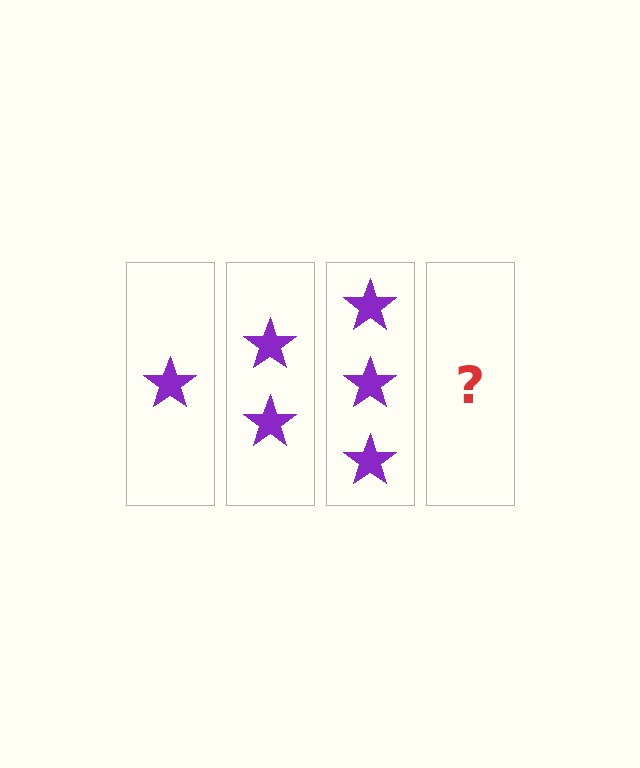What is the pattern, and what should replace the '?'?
The pattern is that each step adds one more star. The '?' should be 4 stars.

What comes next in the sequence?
The next element should be 4 stars.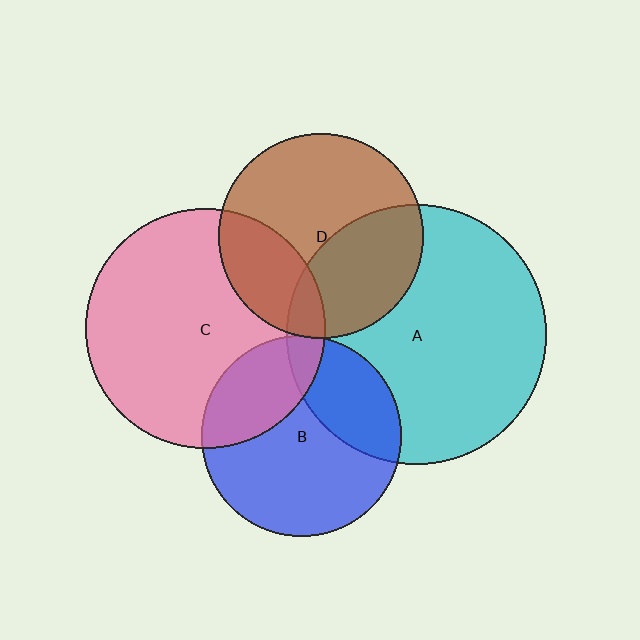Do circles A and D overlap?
Yes.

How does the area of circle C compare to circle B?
Approximately 1.4 times.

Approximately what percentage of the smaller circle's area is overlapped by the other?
Approximately 35%.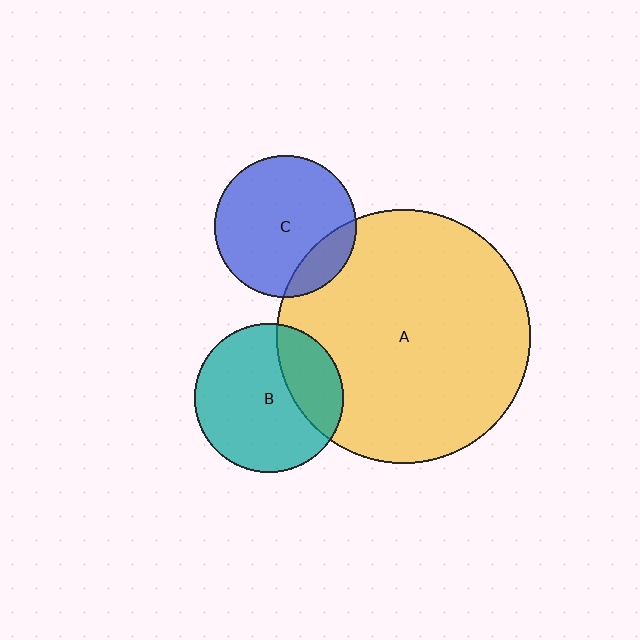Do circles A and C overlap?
Yes.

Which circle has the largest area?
Circle A (yellow).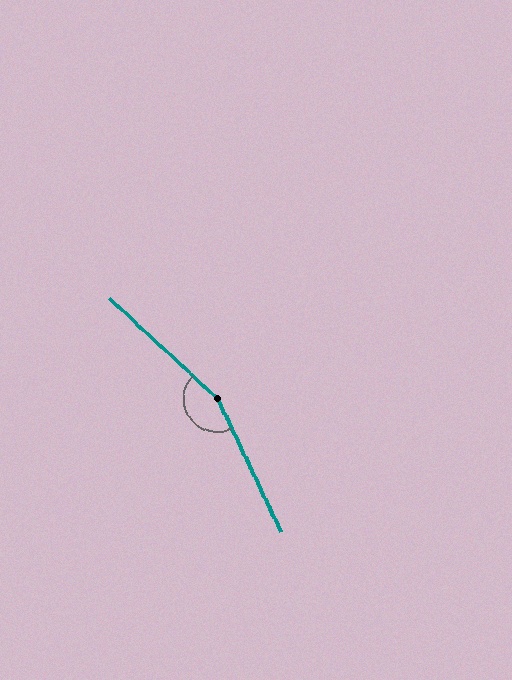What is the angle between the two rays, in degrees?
Approximately 159 degrees.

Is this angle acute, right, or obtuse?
It is obtuse.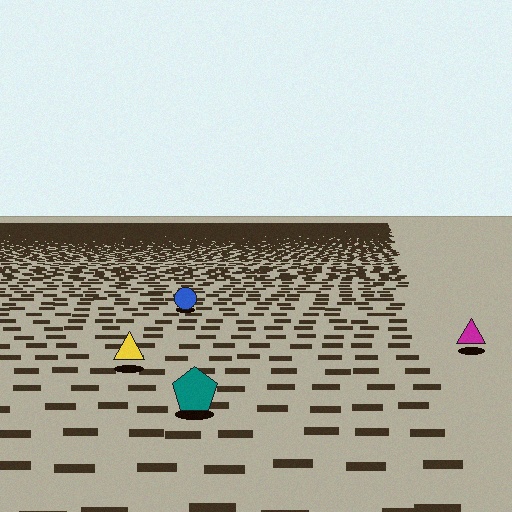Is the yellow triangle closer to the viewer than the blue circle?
Yes. The yellow triangle is closer — you can tell from the texture gradient: the ground texture is coarser near it.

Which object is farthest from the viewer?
The blue circle is farthest from the viewer. It appears smaller and the ground texture around it is denser.